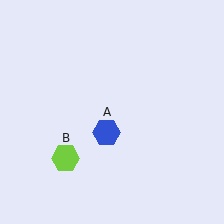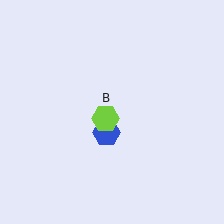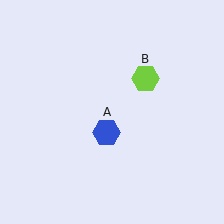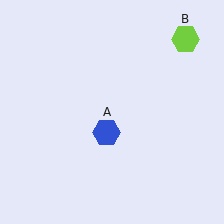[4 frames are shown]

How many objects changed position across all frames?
1 object changed position: lime hexagon (object B).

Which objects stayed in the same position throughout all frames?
Blue hexagon (object A) remained stationary.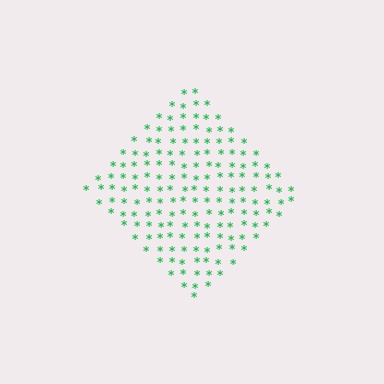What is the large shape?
The large shape is a diamond.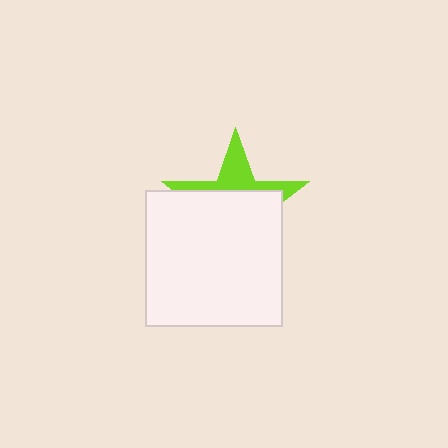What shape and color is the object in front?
The object in front is a white square.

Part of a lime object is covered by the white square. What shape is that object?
It is a star.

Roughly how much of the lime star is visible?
A small part of it is visible (roughly 31%).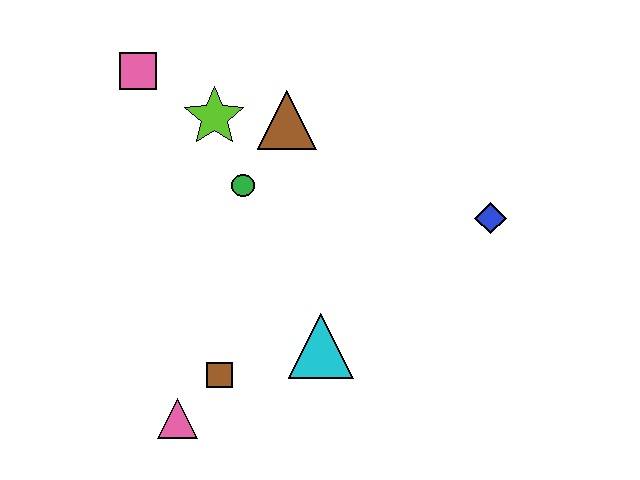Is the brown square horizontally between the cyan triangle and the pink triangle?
Yes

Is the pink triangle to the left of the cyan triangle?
Yes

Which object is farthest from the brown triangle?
The pink triangle is farthest from the brown triangle.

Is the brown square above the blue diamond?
No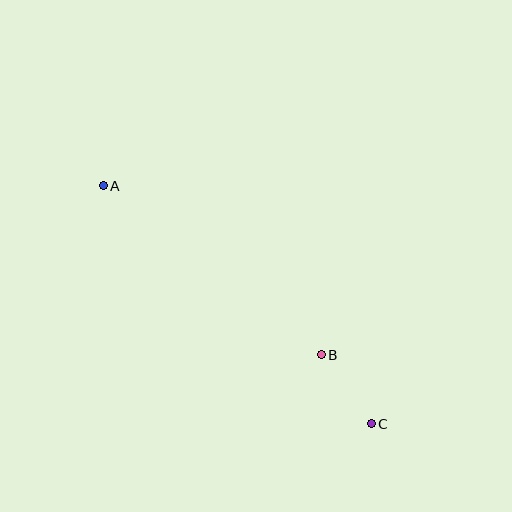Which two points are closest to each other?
Points B and C are closest to each other.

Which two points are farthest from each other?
Points A and C are farthest from each other.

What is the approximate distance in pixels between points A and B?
The distance between A and B is approximately 276 pixels.